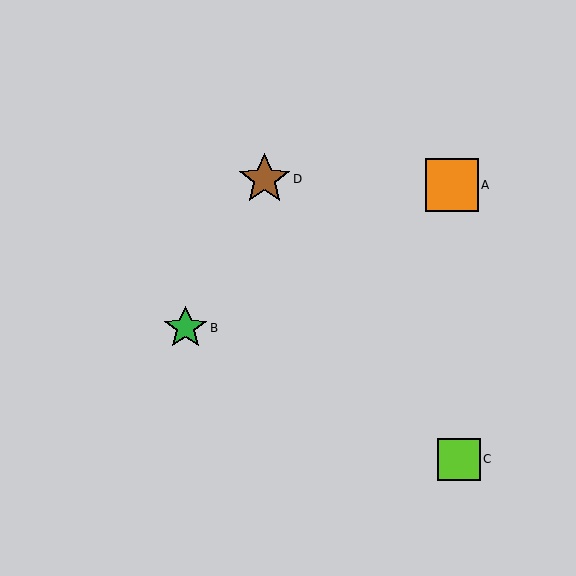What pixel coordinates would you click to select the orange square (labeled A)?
Click at (452, 185) to select the orange square A.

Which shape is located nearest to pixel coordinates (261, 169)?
The brown star (labeled D) at (265, 179) is nearest to that location.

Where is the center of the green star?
The center of the green star is at (186, 328).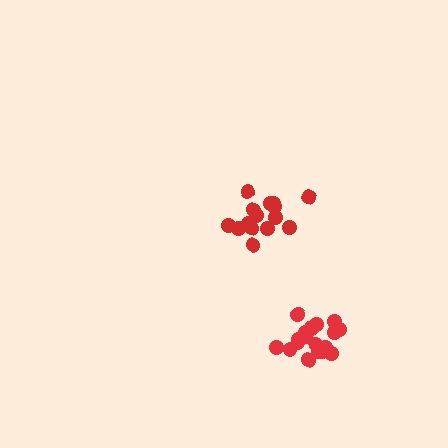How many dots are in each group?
Group 1: 19 dots, Group 2: 15 dots (34 total).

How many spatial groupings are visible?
There are 2 spatial groupings.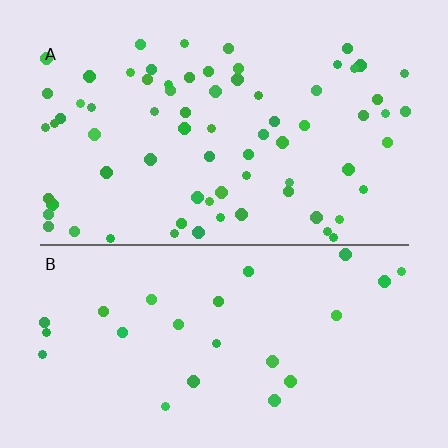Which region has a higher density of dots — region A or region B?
A (the top).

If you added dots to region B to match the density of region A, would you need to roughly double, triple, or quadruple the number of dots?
Approximately triple.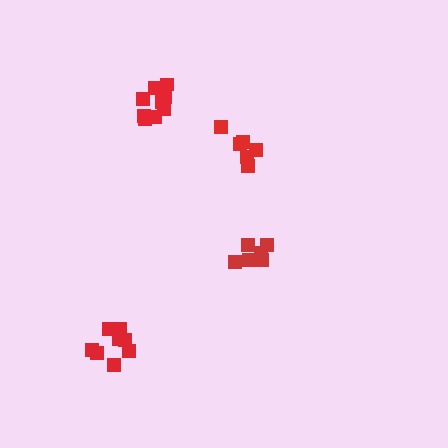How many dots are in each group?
Group 1: 6 dots, Group 2: 6 dots, Group 3: 8 dots, Group 4: 9 dots (29 total).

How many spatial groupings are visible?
There are 4 spatial groupings.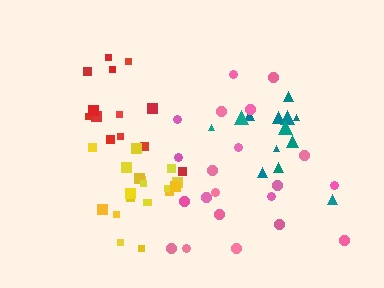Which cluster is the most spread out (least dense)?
Pink.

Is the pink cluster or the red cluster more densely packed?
Red.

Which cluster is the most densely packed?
Yellow.